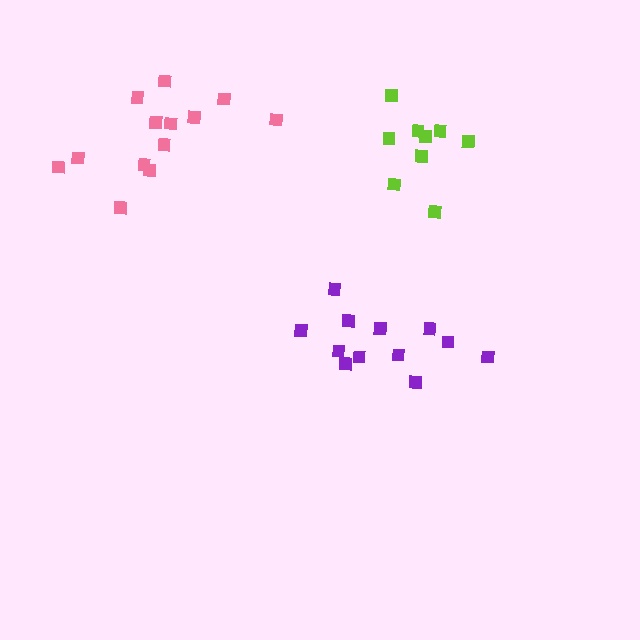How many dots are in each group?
Group 1: 13 dots, Group 2: 12 dots, Group 3: 9 dots (34 total).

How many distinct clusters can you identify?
There are 3 distinct clusters.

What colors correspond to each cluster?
The clusters are colored: pink, purple, lime.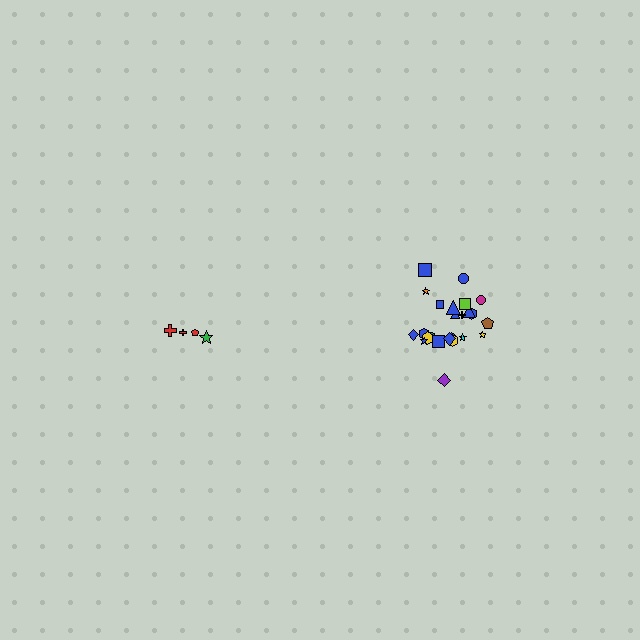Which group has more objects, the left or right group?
The right group.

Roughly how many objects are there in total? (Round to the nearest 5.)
Roughly 30 objects in total.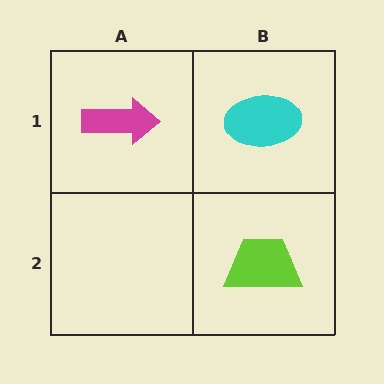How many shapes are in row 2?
1 shape.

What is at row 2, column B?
A lime trapezoid.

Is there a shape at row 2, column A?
No, that cell is empty.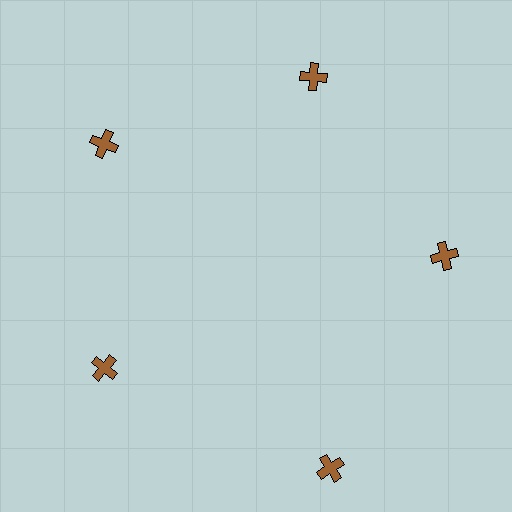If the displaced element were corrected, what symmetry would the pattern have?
It would have 5-fold rotational symmetry — the pattern would map onto itself every 72 degrees.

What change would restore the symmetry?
The symmetry would be restored by moving it inward, back onto the ring so that all 5 crosses sit at equal angles and equal distance from the center.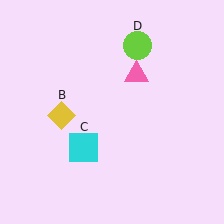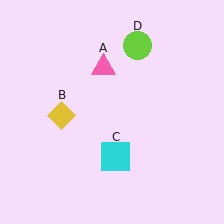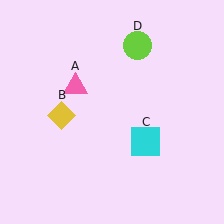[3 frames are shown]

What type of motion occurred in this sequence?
The pink triangle (object A), cyan square (object C) rotated counterclockwise around the center of the scene.